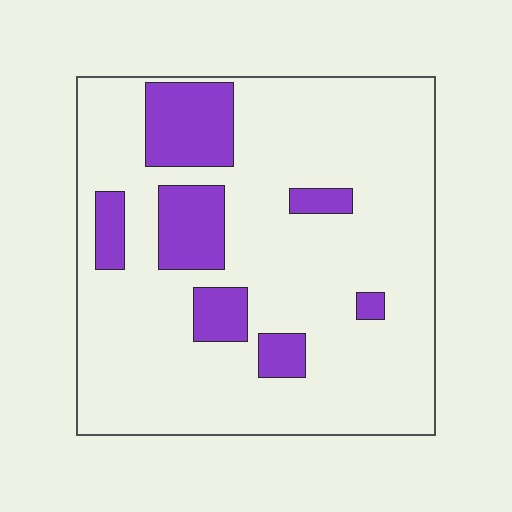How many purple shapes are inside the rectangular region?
7.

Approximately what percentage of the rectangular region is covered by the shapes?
Approximately 20%.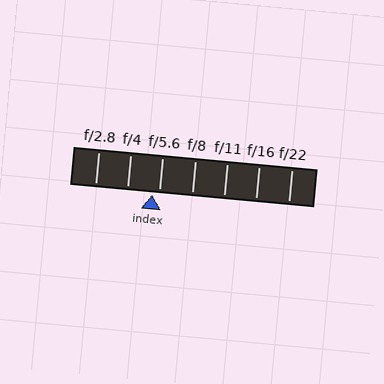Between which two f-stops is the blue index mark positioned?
The index mark is between f/4 and f/5.6.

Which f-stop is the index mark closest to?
The index mark is closest to f/5.6.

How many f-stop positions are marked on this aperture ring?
There are 7 f-stop positions marked.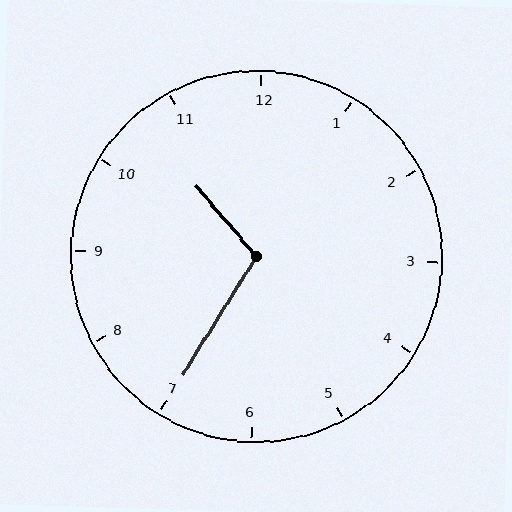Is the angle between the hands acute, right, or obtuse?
It is obtuse.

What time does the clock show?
10:35.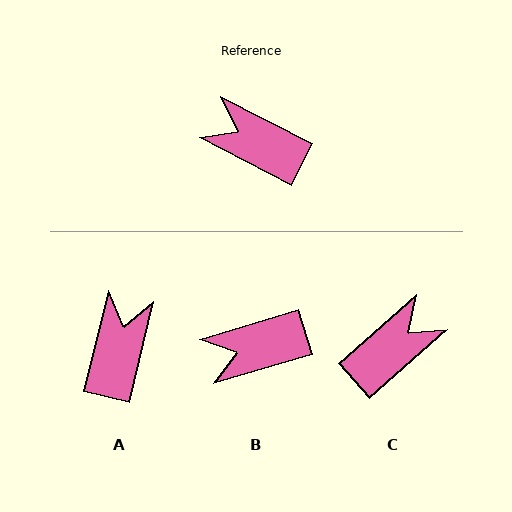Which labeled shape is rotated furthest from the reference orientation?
C, about 111 degrees away.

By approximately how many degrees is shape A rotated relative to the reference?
Approximately 76 degrees clockwise.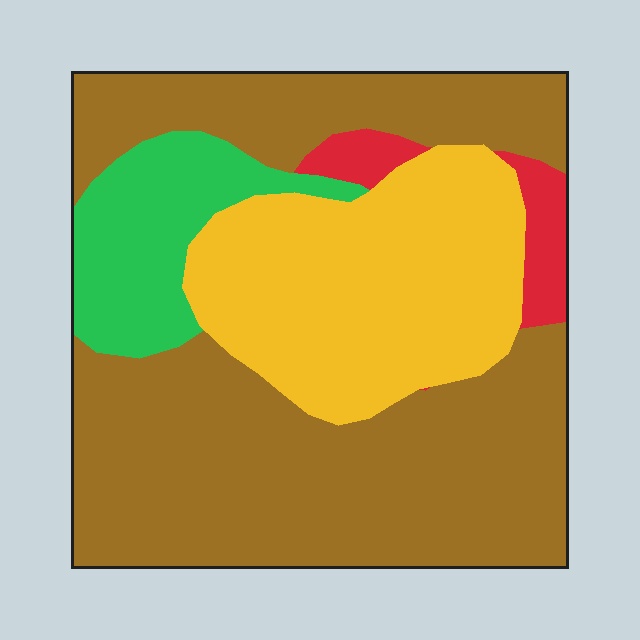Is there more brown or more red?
Brown.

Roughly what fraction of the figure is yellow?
Yellow covers roughly 25% of the figure.